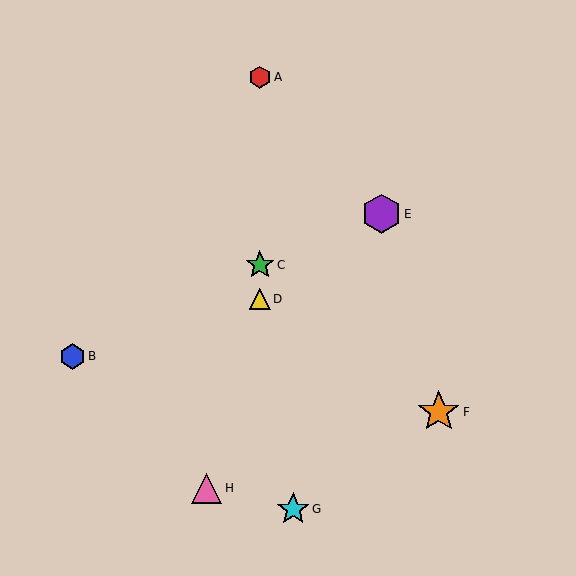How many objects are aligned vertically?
3 objects (A, C, D) are aligned vertically.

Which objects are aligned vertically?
Objects A, C, D are aligned vertically.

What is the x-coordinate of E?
Object E is at x≈382.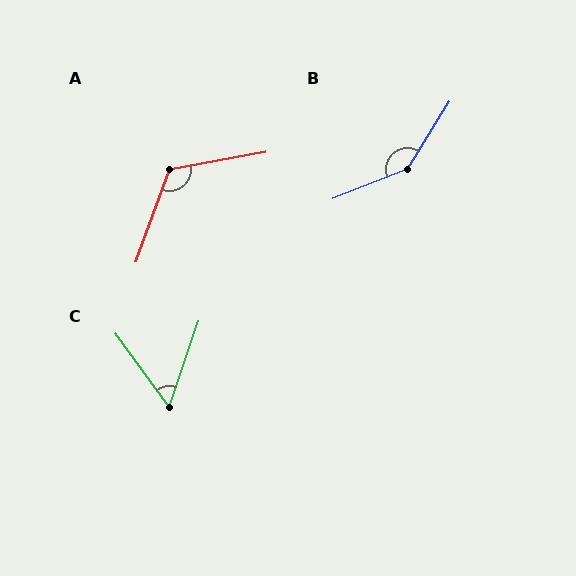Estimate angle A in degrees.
Approximately 120 degrees.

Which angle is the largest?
B, at approximately 144 degrees.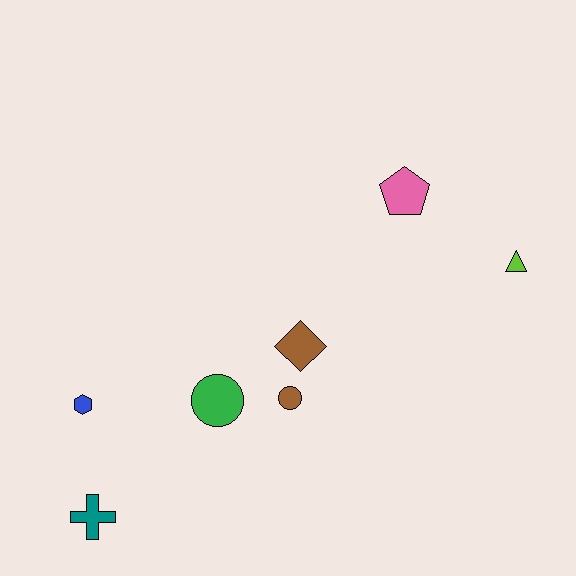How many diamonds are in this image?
There is 1 diamond.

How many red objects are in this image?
There are no red objects.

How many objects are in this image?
There are 7 objects.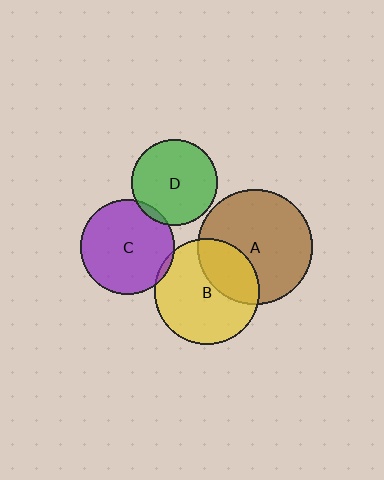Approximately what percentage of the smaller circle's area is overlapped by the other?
Approximately 5%.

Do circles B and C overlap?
Yes.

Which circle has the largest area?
Circle A (brown).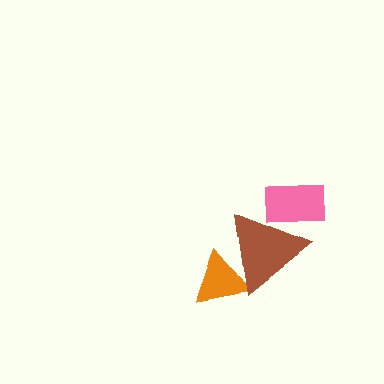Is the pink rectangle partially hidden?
Yes, it is partially covered by another shape.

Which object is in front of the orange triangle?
The brown triangle is in front of the orange triangle.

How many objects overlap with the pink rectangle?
1 object overlaps with the pink rectangle.